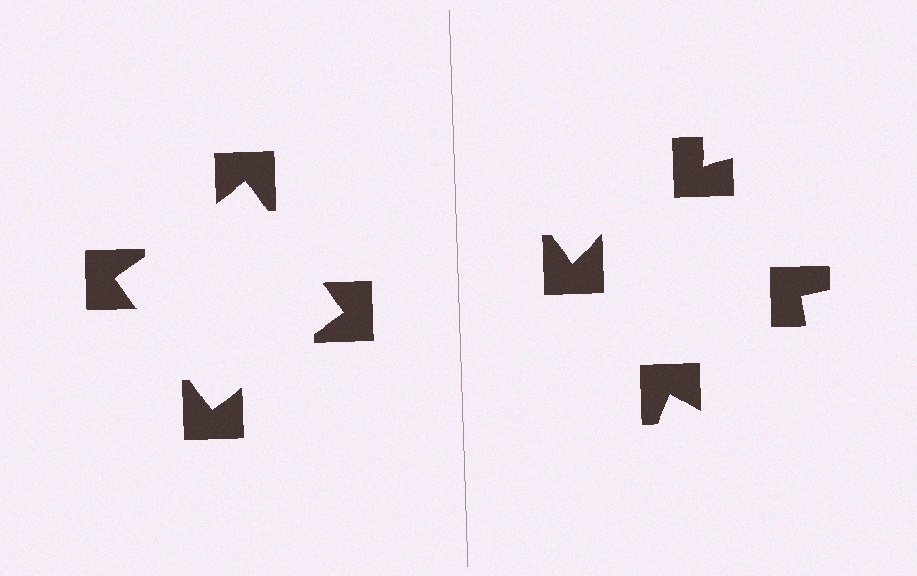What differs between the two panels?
The notched squares are positioned identically on both sides; only the wedge orientations differ. On the left they align to a square; on the right they are misaligned.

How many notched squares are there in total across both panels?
8 — 4 on each side.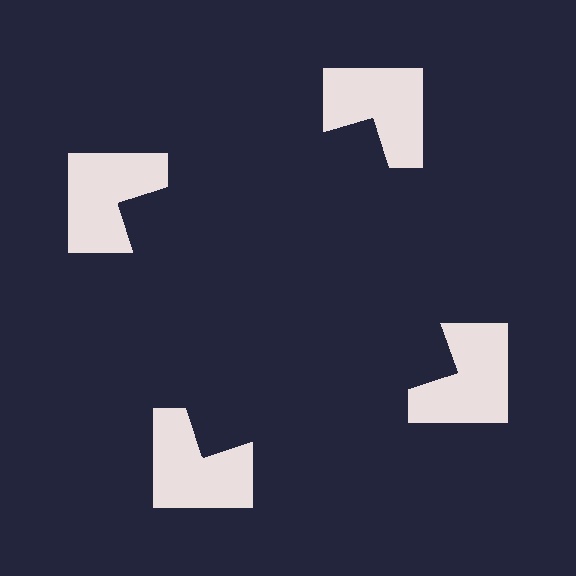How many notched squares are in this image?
There are 4 — one at each vertex of the illusory square.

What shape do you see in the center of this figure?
An illusory square — its edges are inferred from the aligned wedge cuts in the notched squares, not physically drawn.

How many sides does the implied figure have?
4 sides.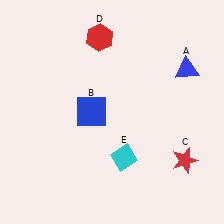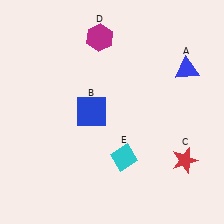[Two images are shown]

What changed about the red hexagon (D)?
In Image 1, D is red. In Image 2, it changed to magenta.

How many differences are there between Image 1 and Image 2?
There is 1 difference between the two images.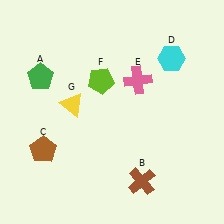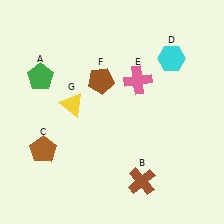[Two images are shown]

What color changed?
The pentagon (F) changed from lime in Image 1 to brown in Image 2.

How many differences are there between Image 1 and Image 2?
There is 1 difference between the two images.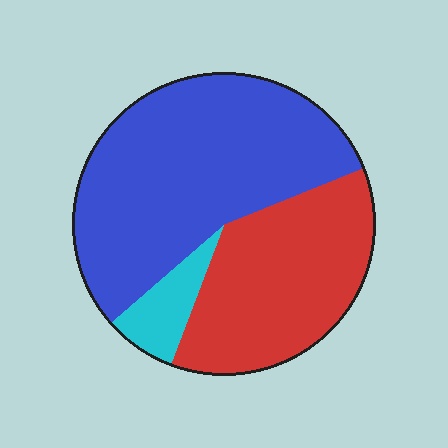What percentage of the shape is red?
Red covers around 35% of the shape.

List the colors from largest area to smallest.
From largest to smallest: blue, red, cyan.